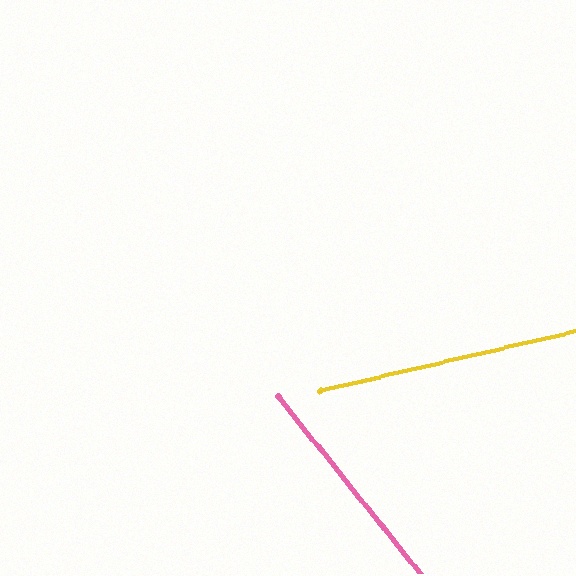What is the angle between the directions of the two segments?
Approximately 64 degrees.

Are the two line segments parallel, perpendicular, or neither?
Neither parallel nor perpendicular — they differ by about 64°.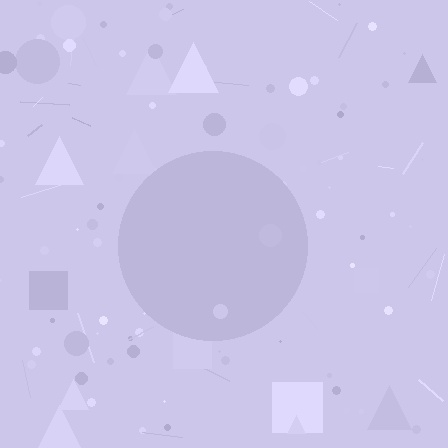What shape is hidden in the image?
A circle is hidden in the image.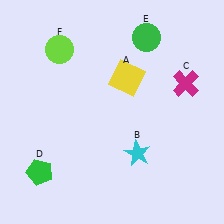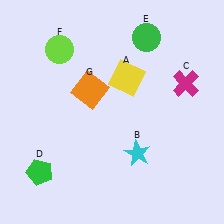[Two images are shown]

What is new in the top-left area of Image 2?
An orange square (G) was added in the top-left area of Image 2.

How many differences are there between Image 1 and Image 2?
There is 1 difference between the two images.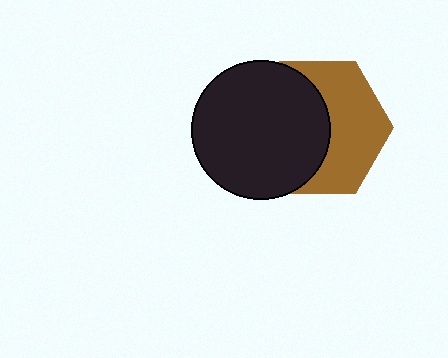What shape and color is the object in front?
The object in front is a black circle.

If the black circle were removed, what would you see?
You would see the complete brown hexagon.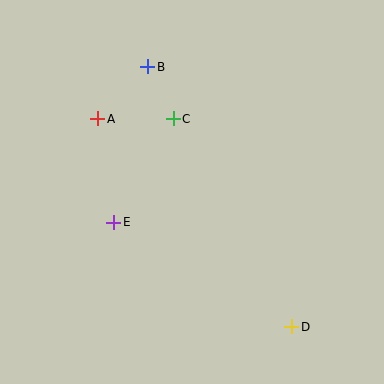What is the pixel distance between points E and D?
The distance between E and D is 206 pixels.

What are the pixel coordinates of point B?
Point B is at (148, 67).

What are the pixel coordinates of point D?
Point D is at (292, 327).